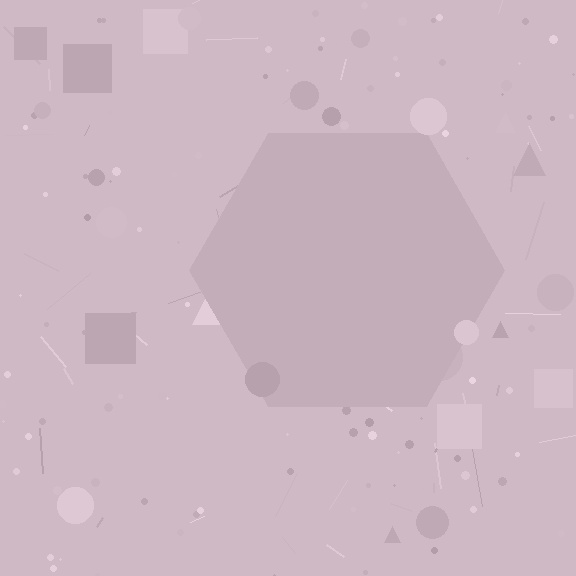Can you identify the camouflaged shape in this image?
The camouflaged shape is a hexagon.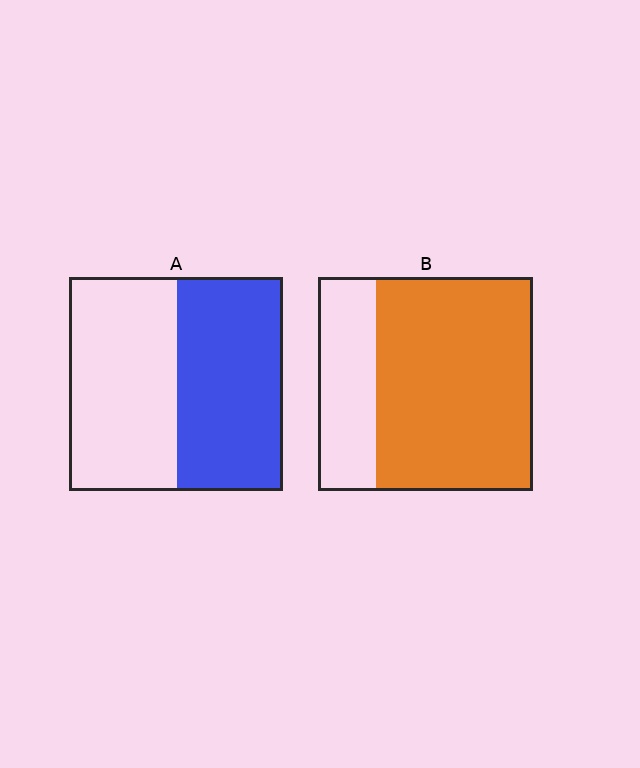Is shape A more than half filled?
Roughly half.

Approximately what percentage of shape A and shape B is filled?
A is approximately 50% and B is approximately 75%.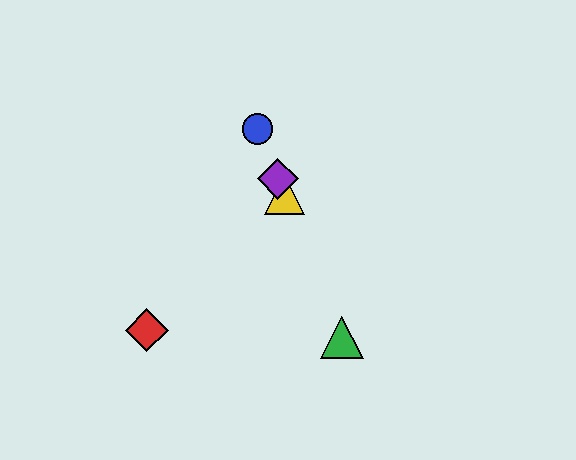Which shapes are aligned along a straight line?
The blue circle, the green triangle, the yellow triangle, the purple diamond are aligned along a straight line.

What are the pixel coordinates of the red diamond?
The red diamond is at (147, 330).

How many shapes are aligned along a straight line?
4 shapes (the blue circle, the green triangle, the yellow triangle, the purple diamond) are aligned along a straight line.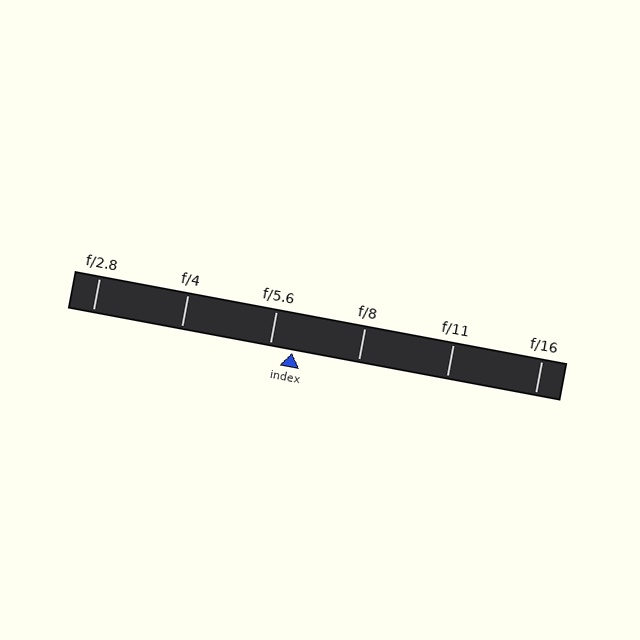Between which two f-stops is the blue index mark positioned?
The index mark is between f/5.6 and f/8.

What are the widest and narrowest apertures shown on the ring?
The widest aperture shown is f/2.8 and the narrowest is f/16.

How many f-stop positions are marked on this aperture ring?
There are 6 f-stop positions marked.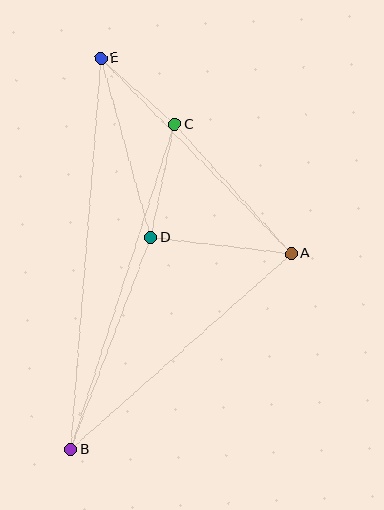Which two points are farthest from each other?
Points B and E are farthest from each other.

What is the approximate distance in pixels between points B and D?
The distance between B and D is approximately 227 pixels.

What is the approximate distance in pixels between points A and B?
The distance between A and B is approximately 295 pixels.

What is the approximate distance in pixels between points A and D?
The distance between A and D is approximately 141 pixels.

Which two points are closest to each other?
Points C and E are closest to each other.